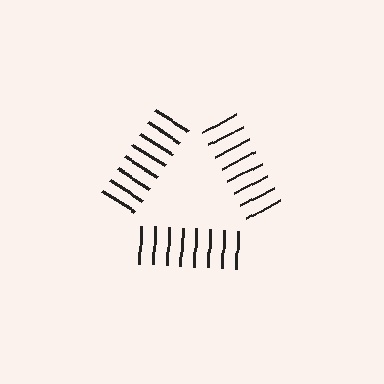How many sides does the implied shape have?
3 sides — the line-ends trace a triangle.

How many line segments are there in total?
24 — 8 along each of the 3 edges.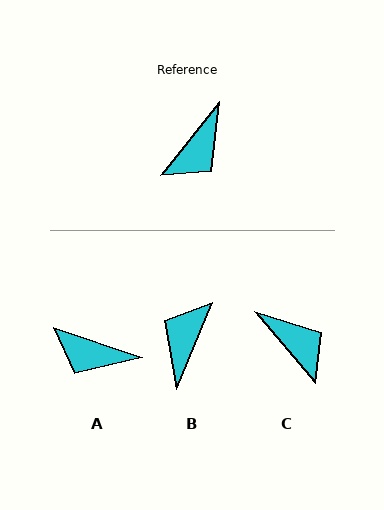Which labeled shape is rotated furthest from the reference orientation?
B, about 164 degrees away.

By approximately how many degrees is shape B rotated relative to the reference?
Approximately 164 degrees clockwise.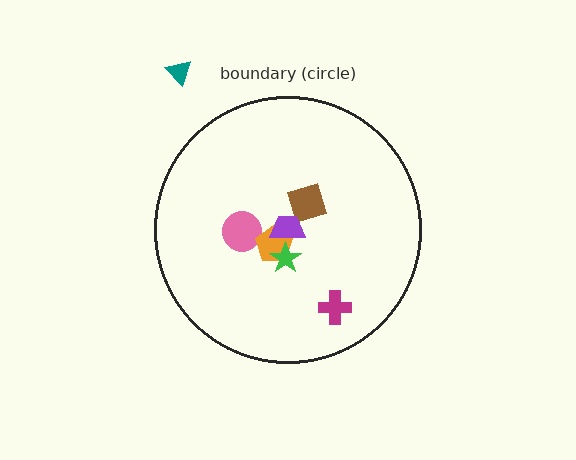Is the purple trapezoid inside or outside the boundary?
Inside.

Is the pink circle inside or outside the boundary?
Inside.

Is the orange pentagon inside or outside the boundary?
Inside.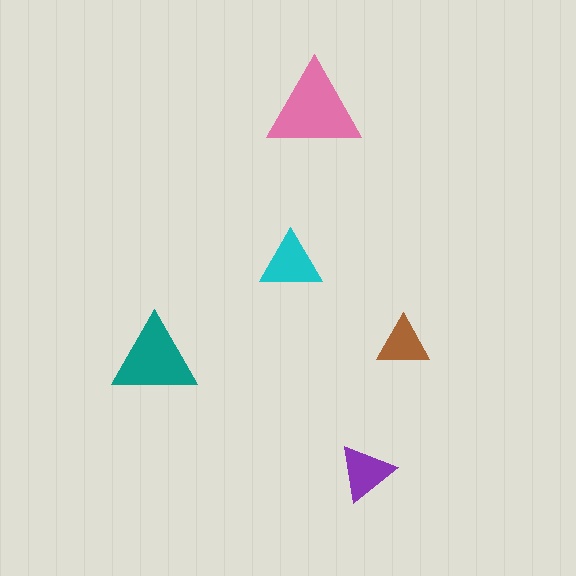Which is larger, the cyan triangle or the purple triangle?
The cyan one.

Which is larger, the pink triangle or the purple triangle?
The pink one.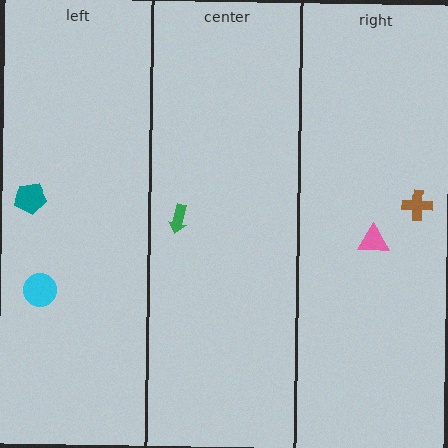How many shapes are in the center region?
1.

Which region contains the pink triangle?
The right region.